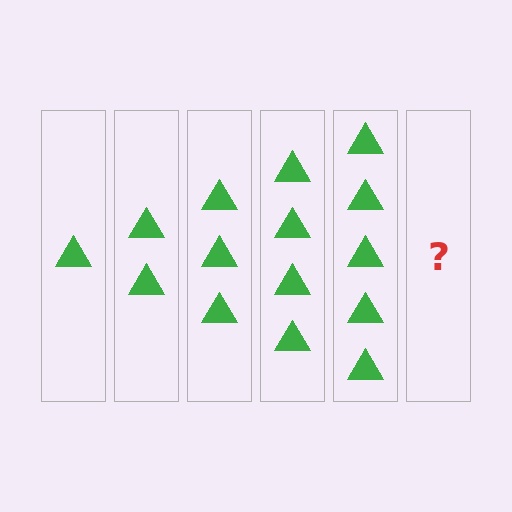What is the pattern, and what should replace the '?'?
The pattern is that each step adds one more triangle. The '?' should be 6 triangles.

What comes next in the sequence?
The next element should be 6 triangles.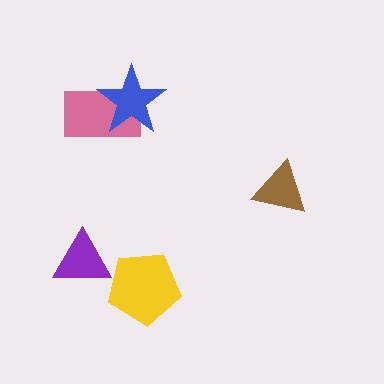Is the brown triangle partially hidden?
No, no other shape covers it.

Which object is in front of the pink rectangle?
The blue star is in front of the pink rectangle.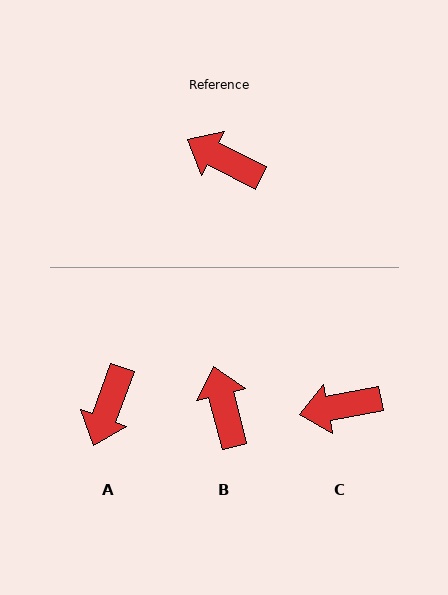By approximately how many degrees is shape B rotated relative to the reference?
Approximately 48 degrees clockwise.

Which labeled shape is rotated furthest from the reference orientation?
A, about 97 degrees away.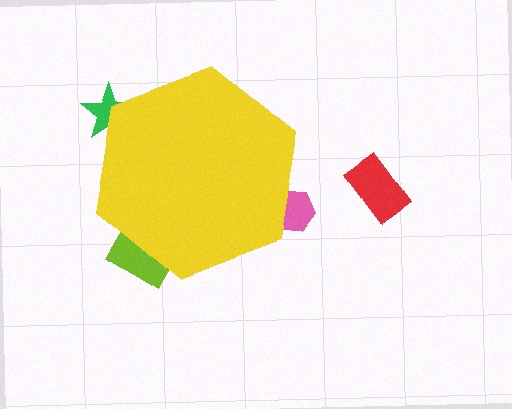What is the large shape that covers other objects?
A yellow hexagon.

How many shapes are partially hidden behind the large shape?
3 shapes are partially hidden.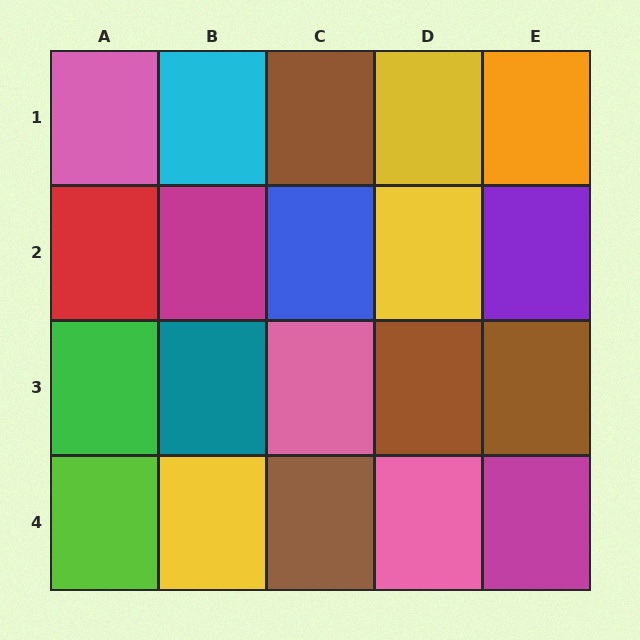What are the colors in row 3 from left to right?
Green, teal, pink, brown, brown.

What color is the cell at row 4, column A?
Lime.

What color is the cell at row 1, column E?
Orange.